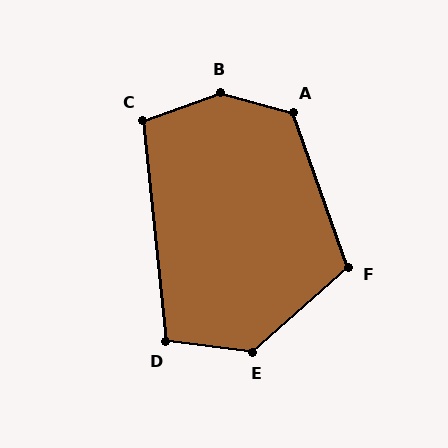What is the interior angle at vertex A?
Approximately 124 degrees (obtuse).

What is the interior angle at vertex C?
Approximately 104 degrees (obtuse).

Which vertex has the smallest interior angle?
D, at approximately 103 degrees.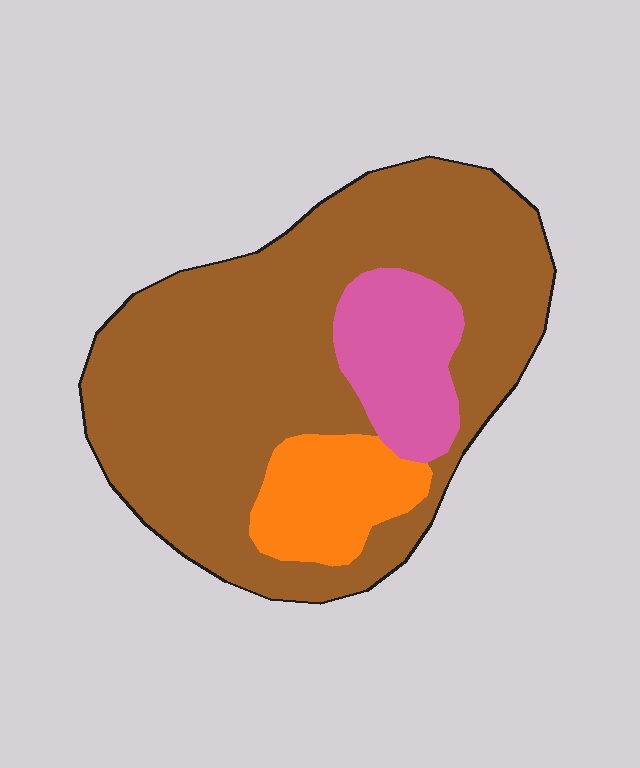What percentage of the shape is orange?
Orange takes up less than a quarter of the shape.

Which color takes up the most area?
Brown, at roughly 75%.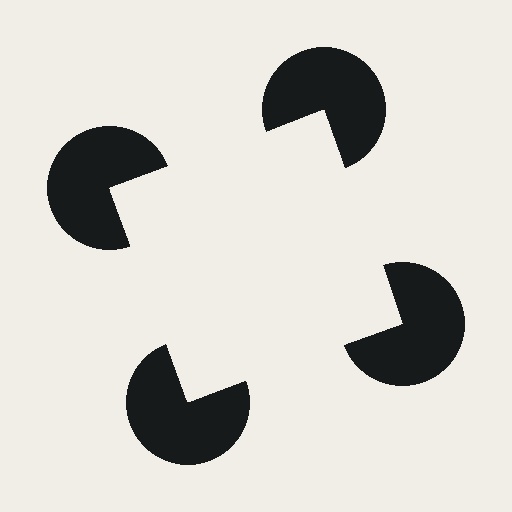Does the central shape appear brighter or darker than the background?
It typically appears slightly brighter than the background, even though no actual brightness change is drawn.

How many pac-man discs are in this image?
There are 4 — one at each vertex of the illusory square.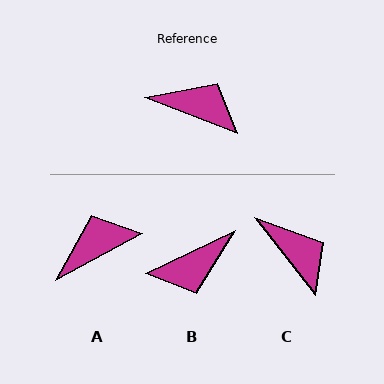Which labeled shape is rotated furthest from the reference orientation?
B, about 133 degrees away.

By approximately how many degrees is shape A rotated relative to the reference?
Approximately 50 degrees counter-clockwise.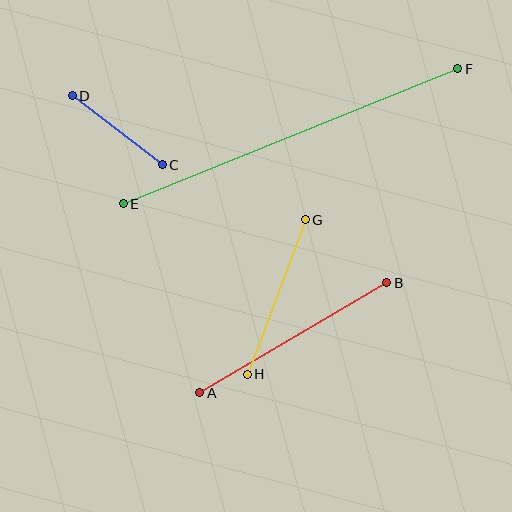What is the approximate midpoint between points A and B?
The midpoint is at approximately (293, 338) pixels.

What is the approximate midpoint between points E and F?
The midpoint is at approximately (291, 136) pixels.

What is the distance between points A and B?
The distance is approximately 217 pixels.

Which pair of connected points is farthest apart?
Points E and F are farthest apart.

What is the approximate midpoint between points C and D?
The midpoint is at approximately (117, 130) pixels.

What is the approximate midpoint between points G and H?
The midpoint is at approximately (276, 297) pixels.